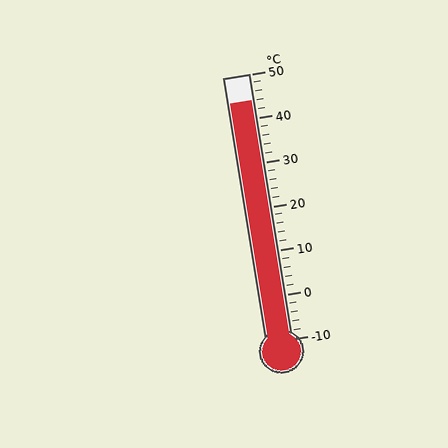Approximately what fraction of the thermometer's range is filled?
The thermometer is filled to approximately 90% of its range.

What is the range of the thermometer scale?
The thermometer scale ranges from -10°C to 50°C.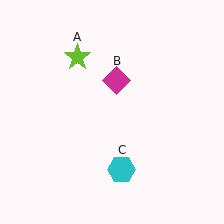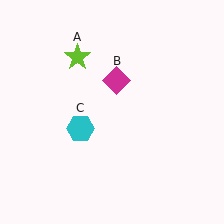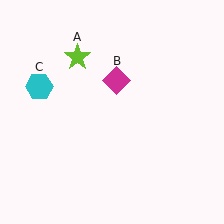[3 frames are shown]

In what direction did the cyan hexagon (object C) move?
The cyan hexagon (object C) moved up and to the left.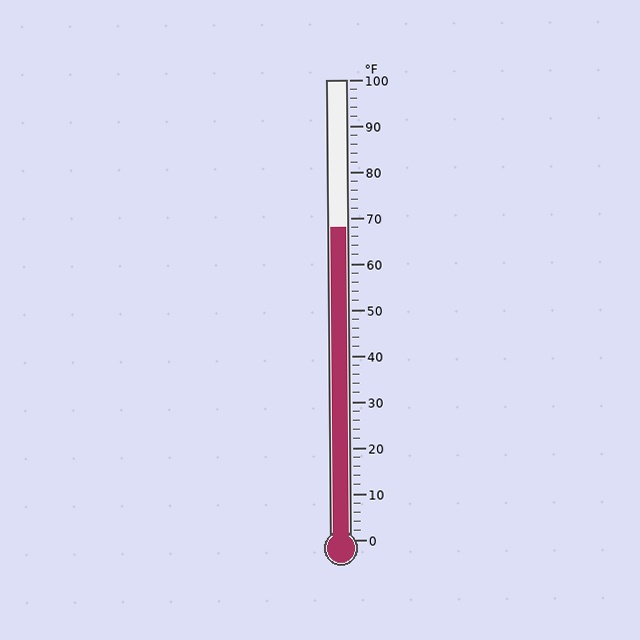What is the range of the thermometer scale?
The thermometer scale ranges from 0°F to 100°F.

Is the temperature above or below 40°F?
The temperature is above 40°F.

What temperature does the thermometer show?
The thermometer shows approximately 68°F.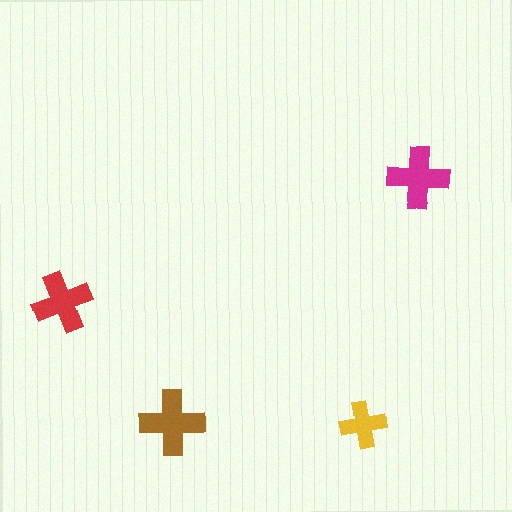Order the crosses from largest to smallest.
the brown one, the magenta one, the red one, the yellow one.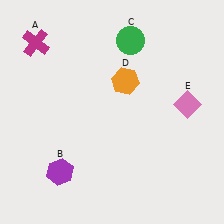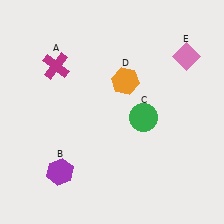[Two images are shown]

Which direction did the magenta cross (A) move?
The magenta cross (A) moved down.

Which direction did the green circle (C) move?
The green circle (C) moved down.